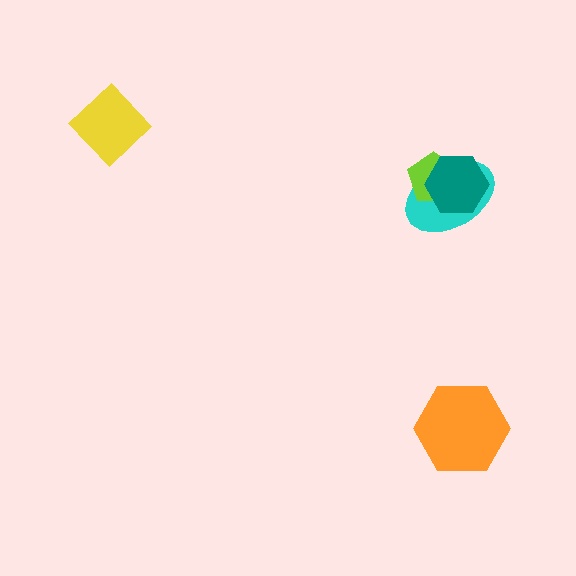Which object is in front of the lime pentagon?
The teal hexagon is in front of the lime pentagon.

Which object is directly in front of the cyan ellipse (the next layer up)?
The lime pentagon is directly in front of the cyan ellipse.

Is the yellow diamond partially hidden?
No, no other shape covers it.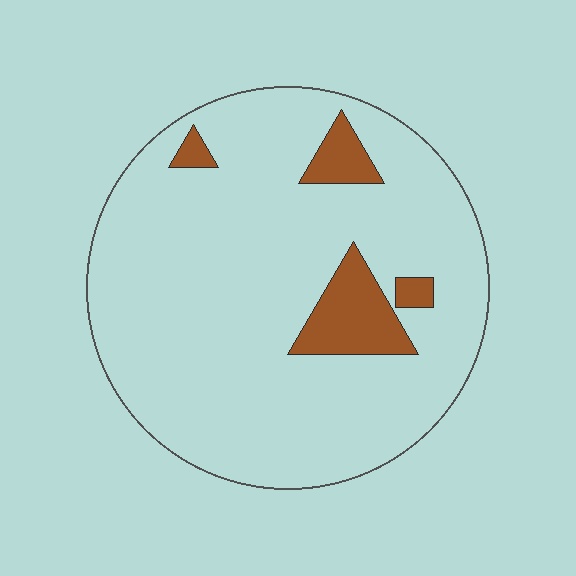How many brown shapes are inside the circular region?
4.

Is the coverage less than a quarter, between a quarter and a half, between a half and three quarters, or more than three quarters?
Less than a quarter.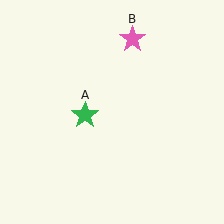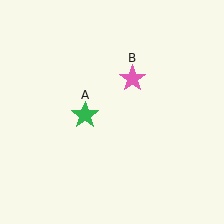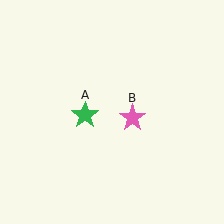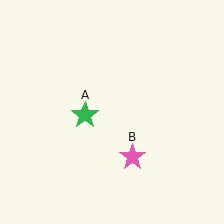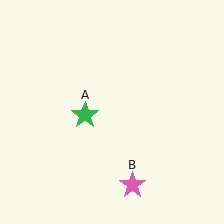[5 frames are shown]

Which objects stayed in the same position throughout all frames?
Green star (object A) remained stationary.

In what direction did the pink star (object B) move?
The pink star (object B) moved down.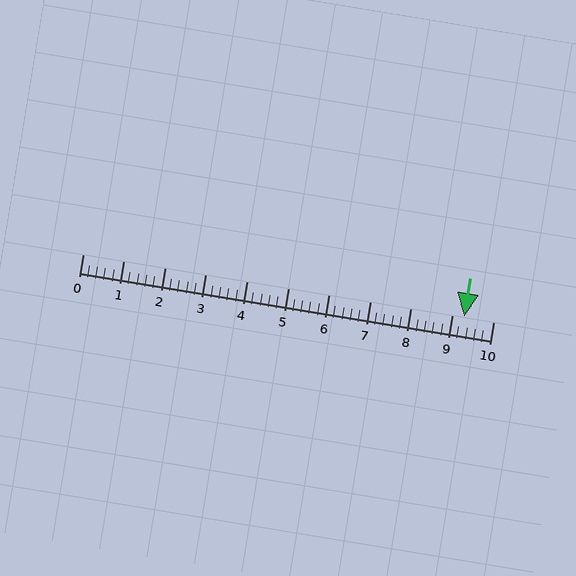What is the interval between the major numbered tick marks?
The major tick marks are spaced 1 units apart.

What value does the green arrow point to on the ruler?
The green arrow points to approximately 9.3.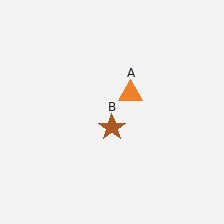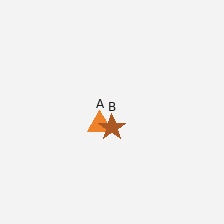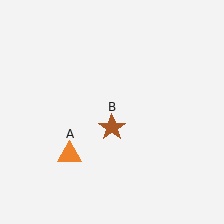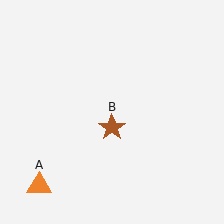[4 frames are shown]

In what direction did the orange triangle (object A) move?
The orange triangle (object A) moved down and to the left.